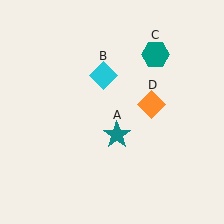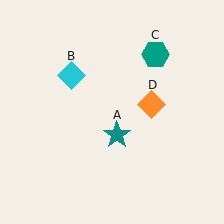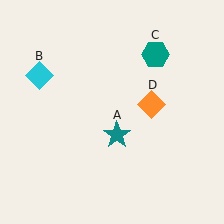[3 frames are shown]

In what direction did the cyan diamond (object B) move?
The cyan diamond (object B) moved left.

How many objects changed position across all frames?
1 object changed position: cyan diamond (object B).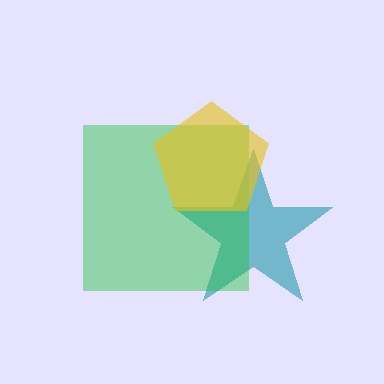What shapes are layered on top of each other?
The layered shapes are: a teal star, a green square, a yellow pentagon.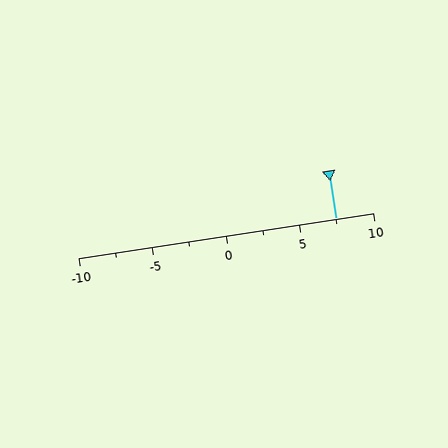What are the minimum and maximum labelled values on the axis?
The axis runs from -10 to 10.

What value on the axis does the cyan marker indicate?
The marker indicates approximately 7.5.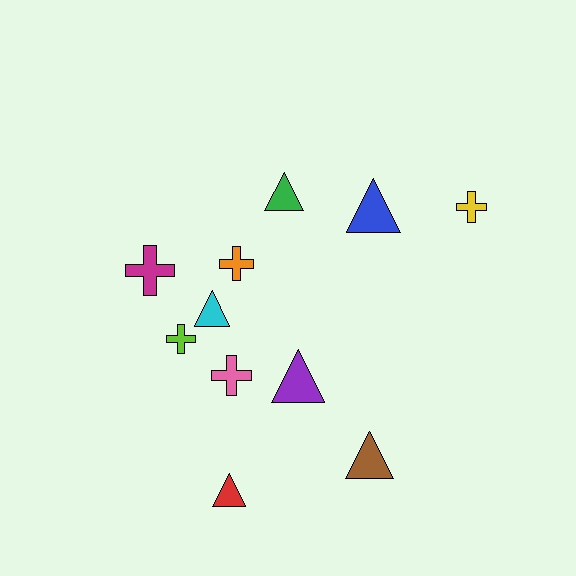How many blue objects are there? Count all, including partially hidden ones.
There is 1 blue object.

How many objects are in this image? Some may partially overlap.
There are 11 objects.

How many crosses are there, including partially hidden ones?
There are 5 crosses.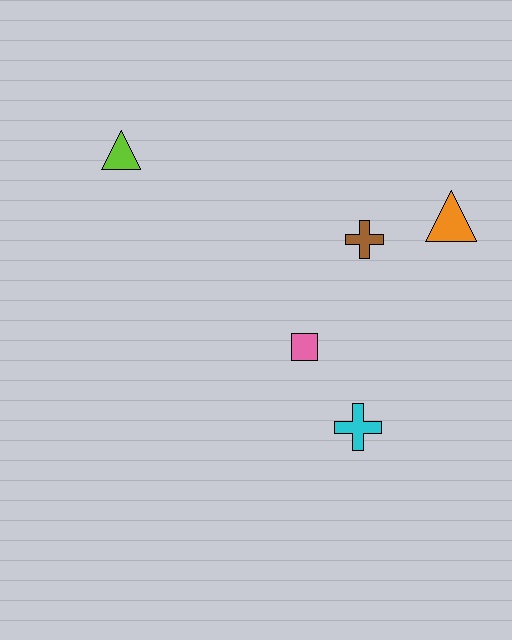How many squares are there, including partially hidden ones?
There is 1 square.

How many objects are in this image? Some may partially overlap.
There are 5 objects.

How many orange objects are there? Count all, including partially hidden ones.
There is 1 orange object.